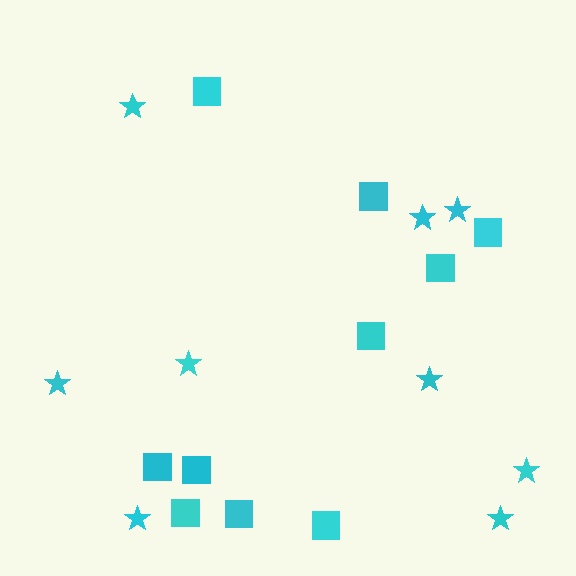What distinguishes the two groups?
There are 2 groups: one group of stars (9) and one group of squares (10).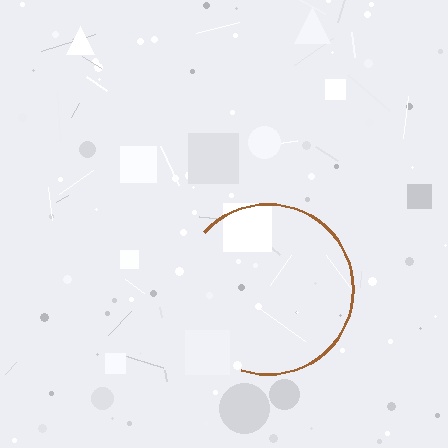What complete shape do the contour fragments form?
The contour fragments form a circle.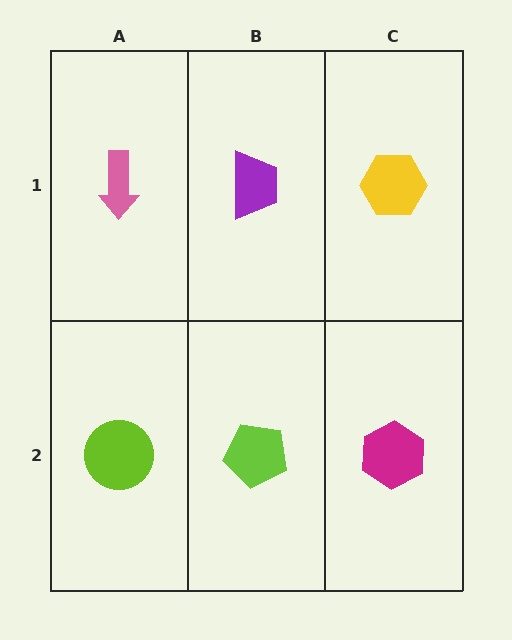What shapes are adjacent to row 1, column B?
A lime pentagon (row 2, column B), a pink arrow (row 1, column A), a yellow hexagon (row 1, column C).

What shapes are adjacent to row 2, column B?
A purple trapezoid (row 1, column B), a lime circle (row 2, column A), a magenta hexagon (row 2, column C).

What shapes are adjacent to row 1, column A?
A lime circle (row 2, column A), a purple trapezoid (row 1, column B).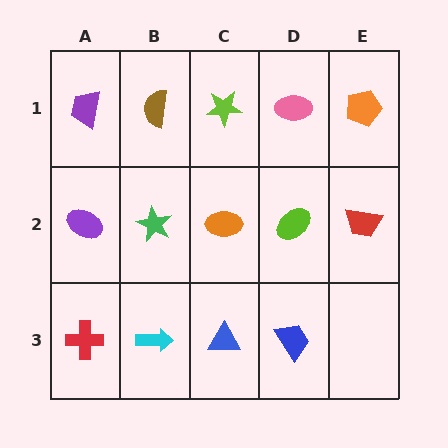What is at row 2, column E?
A red trapezoid.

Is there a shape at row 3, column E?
No, that cell is empty.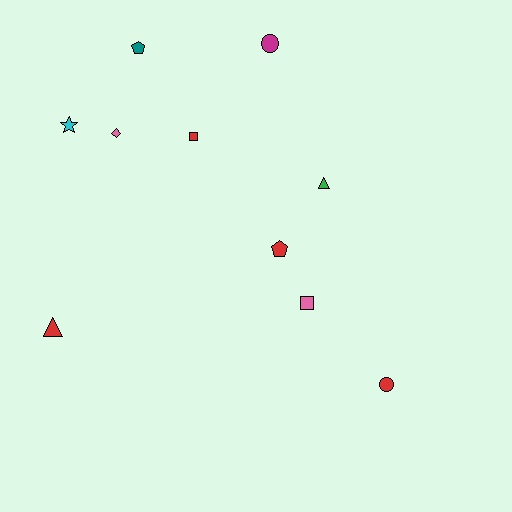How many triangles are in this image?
There are 2 triangles.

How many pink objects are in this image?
There are 2 pink objects.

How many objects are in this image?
There are 10 objects.